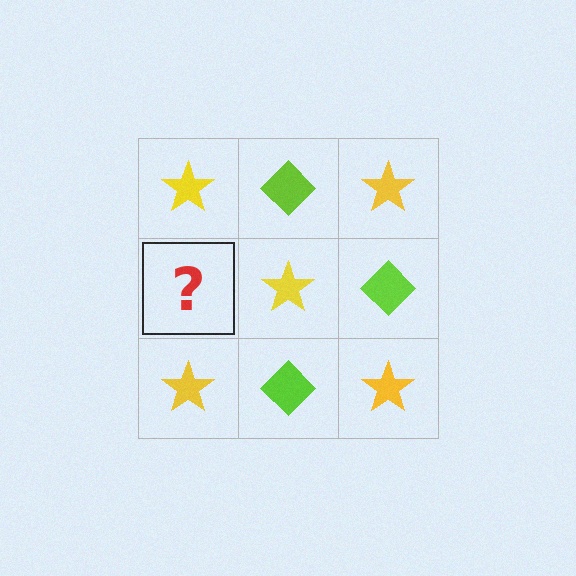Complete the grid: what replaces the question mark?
The question mark should be replaced with a lime diamond.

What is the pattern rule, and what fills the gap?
The rule is that it alternates yellow star and lime diamond in a checkerboard pattern. The gap should be filled with a lime diamond.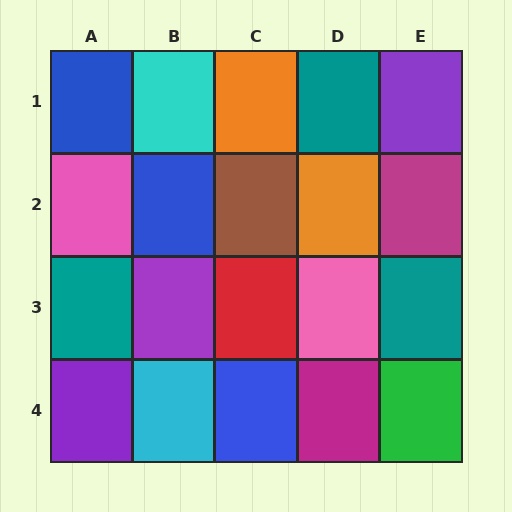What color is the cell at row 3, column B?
Purple.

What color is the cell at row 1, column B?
Cyan.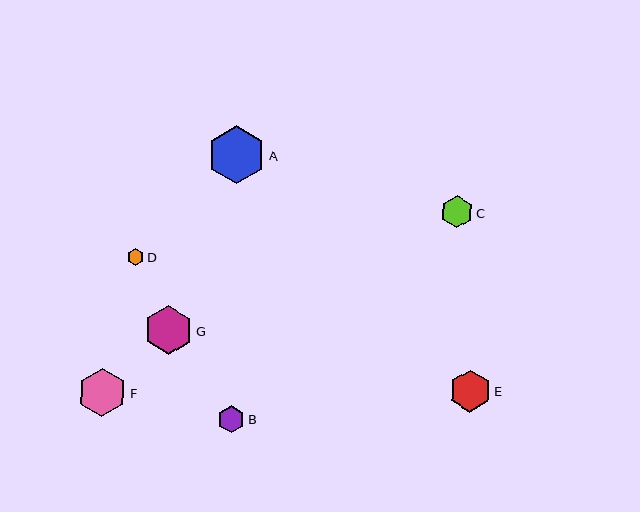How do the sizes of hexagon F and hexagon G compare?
Hexagon F and hexagon G are approximately the same size.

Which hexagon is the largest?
Hexagon A is the largest with a size of approximately 58 pixels.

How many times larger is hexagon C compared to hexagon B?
Hexagon C is approximately 1.2 times the size of hexagon B.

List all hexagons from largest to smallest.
From largest to smallest: A, F, G, E, C, B, D.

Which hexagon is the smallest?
Hexagon D is the smallest with a size of approximately 17 pixels.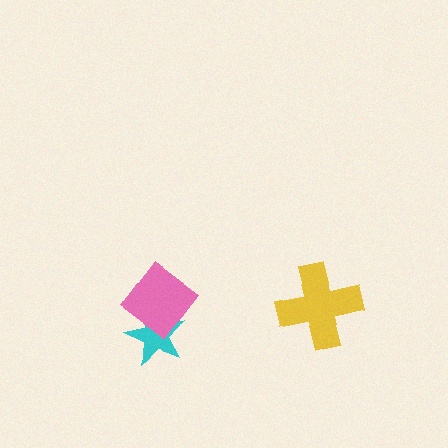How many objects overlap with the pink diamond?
1 object overlaps with the pink diamond.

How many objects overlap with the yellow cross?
0 objects overlap with the yellow cross.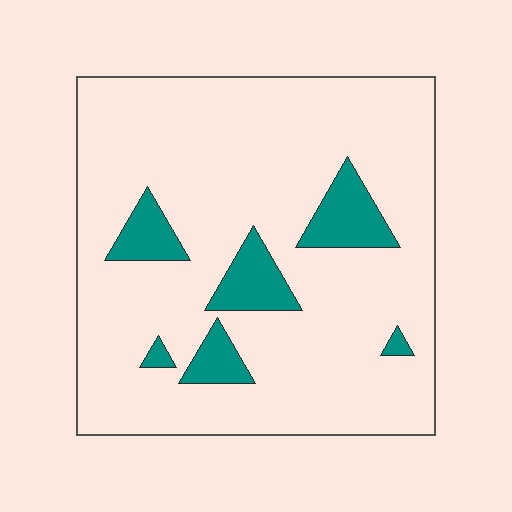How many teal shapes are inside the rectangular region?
6.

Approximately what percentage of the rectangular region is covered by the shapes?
Approximately 15%.